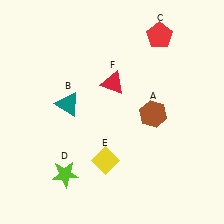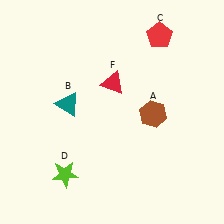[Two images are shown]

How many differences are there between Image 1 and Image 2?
There is 1 difference between the two images.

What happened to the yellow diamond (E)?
The yellow diamond (E) was removed in Image 2. It was in the bottom-left area of Image 1.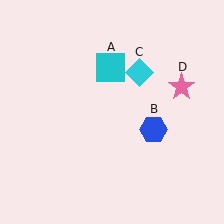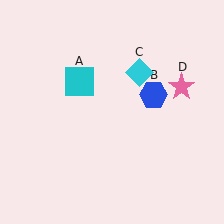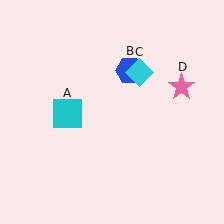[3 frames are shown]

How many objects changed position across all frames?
2 objects changed position: cyan square (object A), blue hexagon (object B).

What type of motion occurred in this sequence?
The cyan square (object A), blue hexagon (object B) rotated counterclockwise around the center of the scene.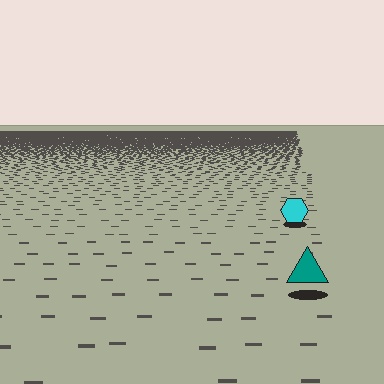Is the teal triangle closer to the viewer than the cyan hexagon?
Yes. The teal triangle is closer — you can tell from the texture gradient: the ground texture is coarser near it.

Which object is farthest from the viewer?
The cyan hexagon is farthest from the viewer. It appears smaller and the ground texture around it is denser.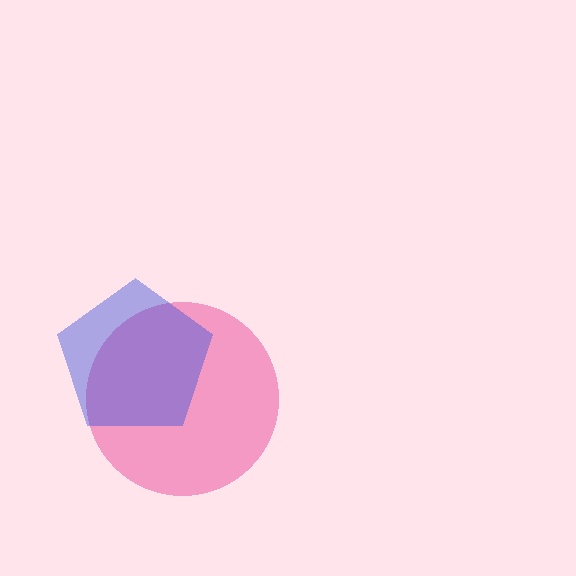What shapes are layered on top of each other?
The layered shapes are: a pink circle, a blue pentagon.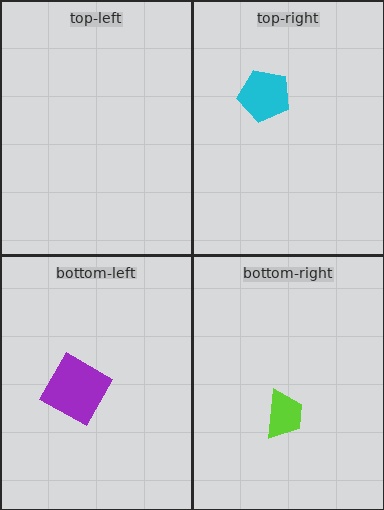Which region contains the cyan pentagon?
The top-right region.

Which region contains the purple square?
The bottom-left region.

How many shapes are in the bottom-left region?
1.